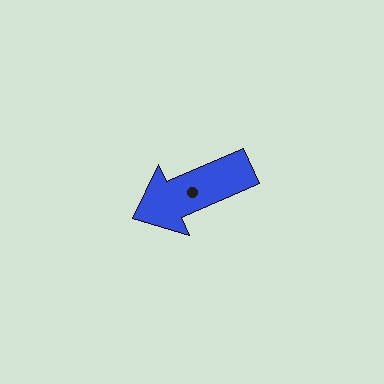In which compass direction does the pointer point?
Southwest.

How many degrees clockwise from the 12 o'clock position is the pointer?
Approximately 246 degrees.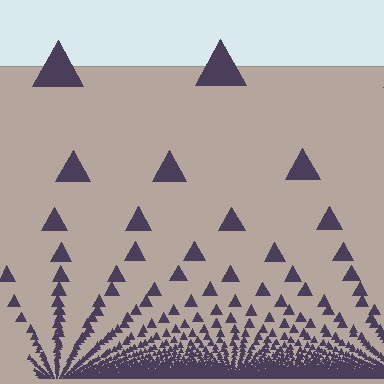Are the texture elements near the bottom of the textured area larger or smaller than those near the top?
Smaller. The gradient is inverted — elements near the bottom are smaller and denser.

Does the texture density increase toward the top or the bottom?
Density increases toward the bottom.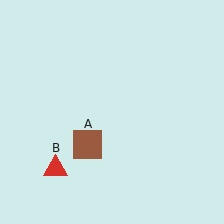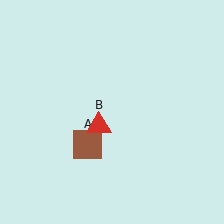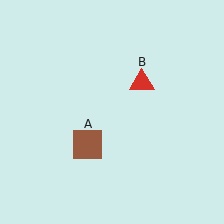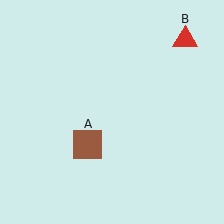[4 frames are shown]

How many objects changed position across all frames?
1 object changed position: red triangle (object B).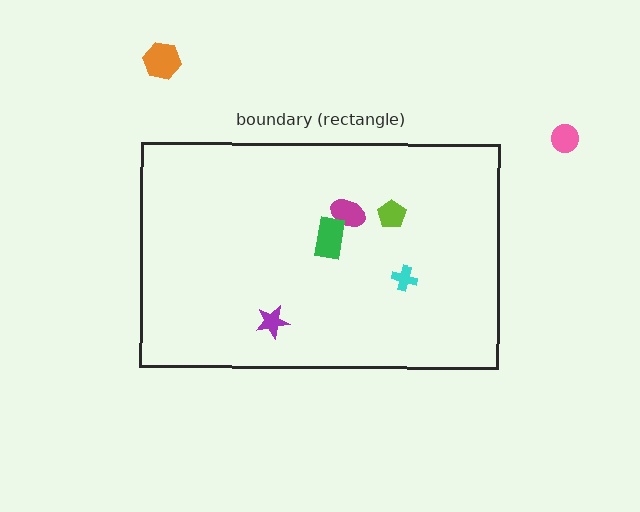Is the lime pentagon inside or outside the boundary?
Inside.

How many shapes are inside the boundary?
5 inside, 2 outside.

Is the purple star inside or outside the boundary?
Inside.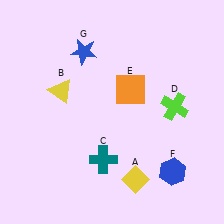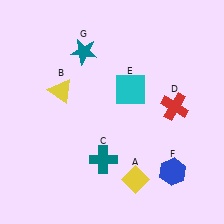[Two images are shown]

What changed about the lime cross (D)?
In Image 1, D is lime. In Image 2, it changed to red.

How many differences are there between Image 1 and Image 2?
There are 3 differences between the two images.